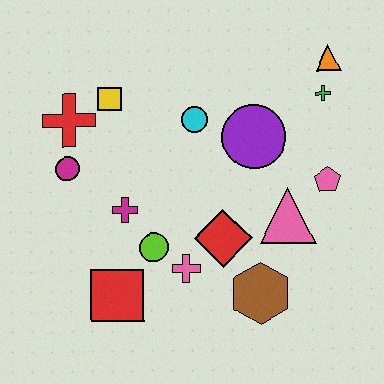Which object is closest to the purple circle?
The cyan circle is closest to the purple circle.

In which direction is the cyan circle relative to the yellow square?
The cyan circle is to the right of the yellow square.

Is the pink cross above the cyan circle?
No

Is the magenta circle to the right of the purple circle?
No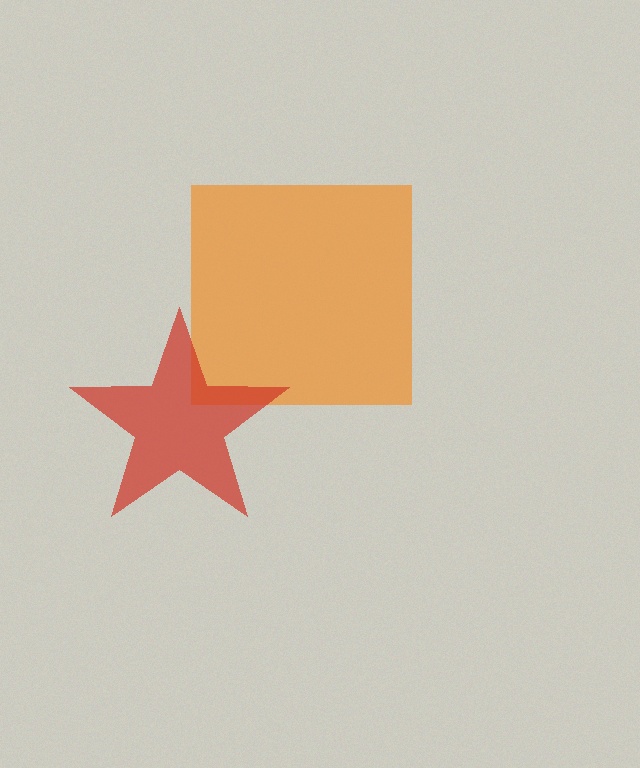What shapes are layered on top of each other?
The layered shapes are: an orange square, a red star.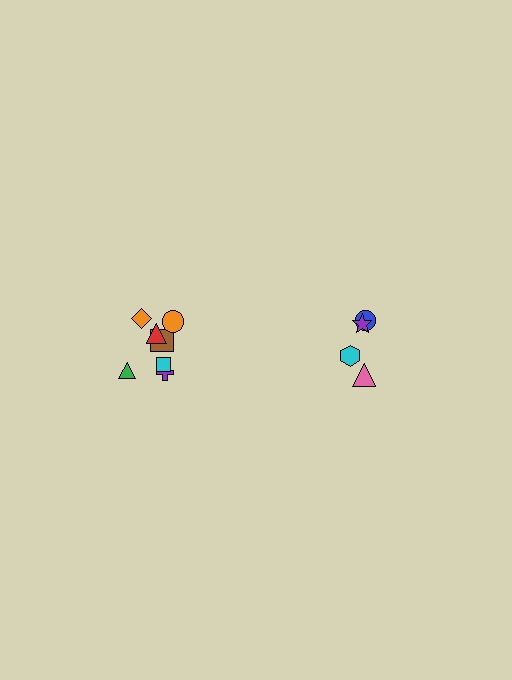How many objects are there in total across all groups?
There are 11 objects.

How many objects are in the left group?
There are 7 objects.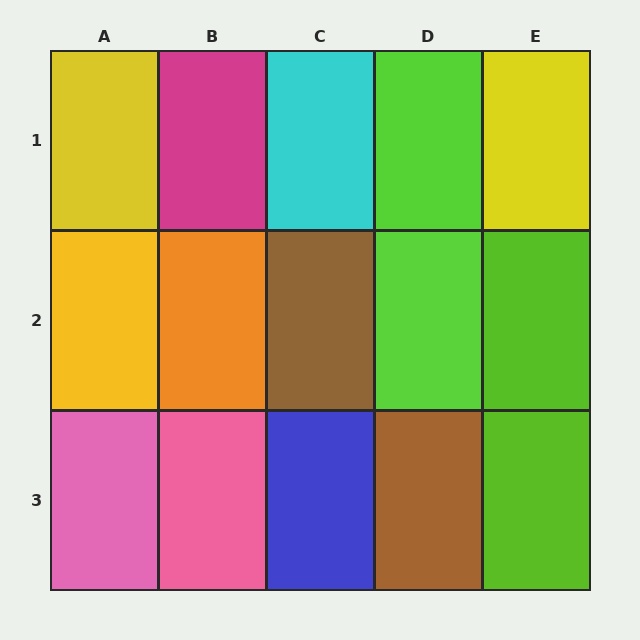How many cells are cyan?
1 cell is cyan.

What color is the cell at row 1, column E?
Yellow.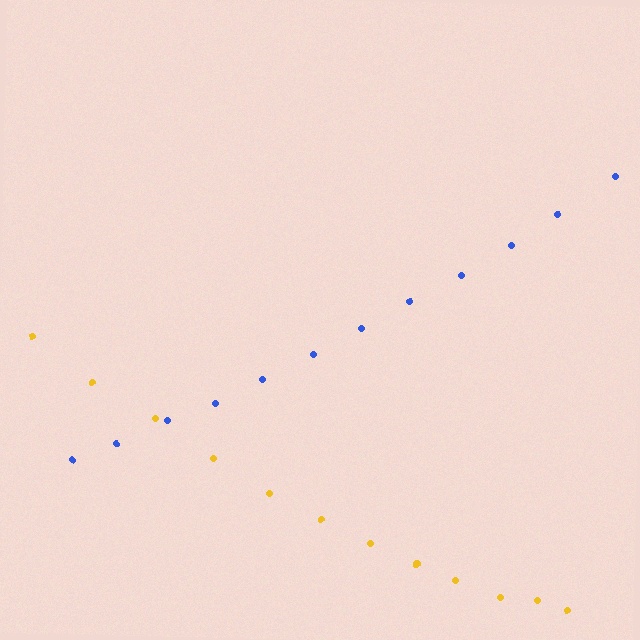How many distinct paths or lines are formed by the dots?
There are 2 distinct paths.